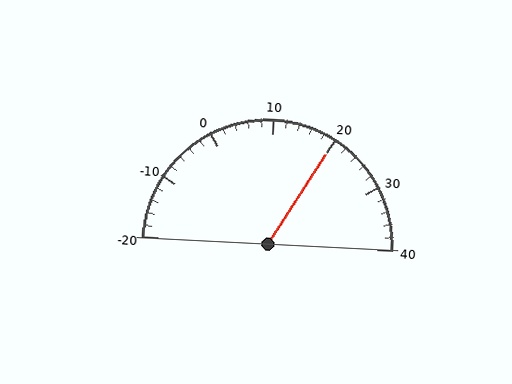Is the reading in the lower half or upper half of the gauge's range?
The reading is in the upper half of the range (-20 to 40).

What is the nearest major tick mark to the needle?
The nearest major tick mark is 20.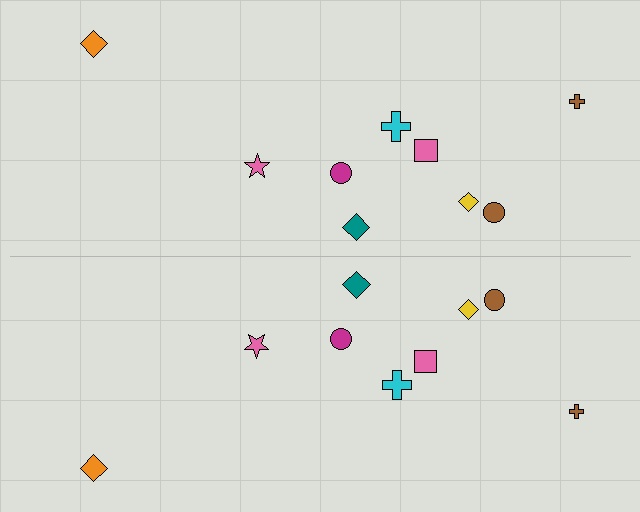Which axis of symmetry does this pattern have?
The pattern has a horizontal axis of symmetry running through the center of the image.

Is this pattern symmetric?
Yes, this pattern has bilateral (reflection) symmetry.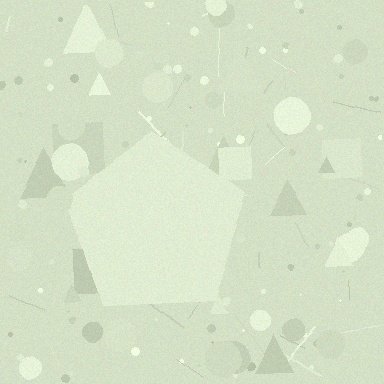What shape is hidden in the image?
A pentagon is hidden in the image.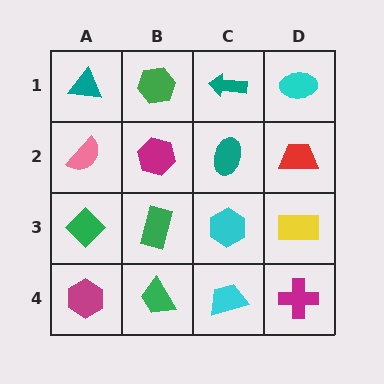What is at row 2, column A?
A pink semicircle.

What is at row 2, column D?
A red trapezoid.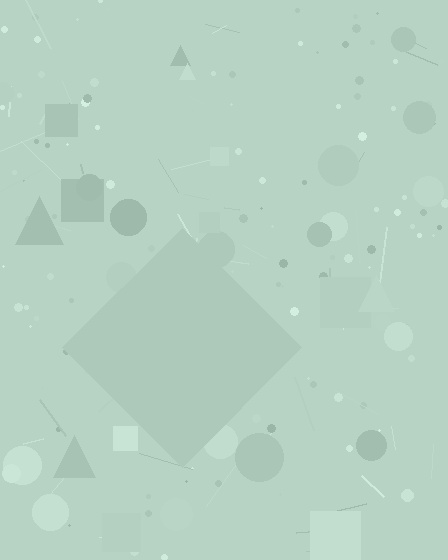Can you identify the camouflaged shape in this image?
The camouflaged shape is a diamond.